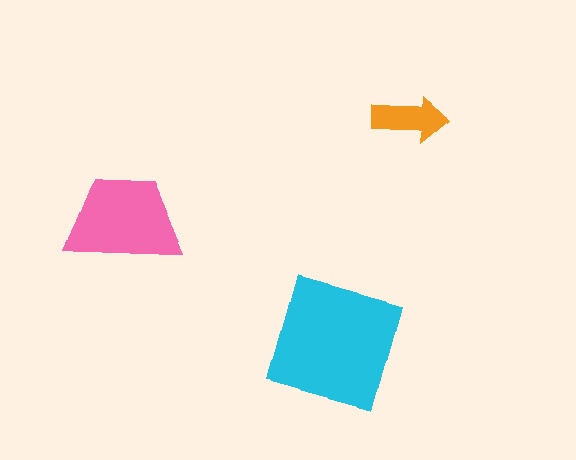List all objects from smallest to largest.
The orange arrow, the pink trapezoid, the cyan square.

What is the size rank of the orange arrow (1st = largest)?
3rd.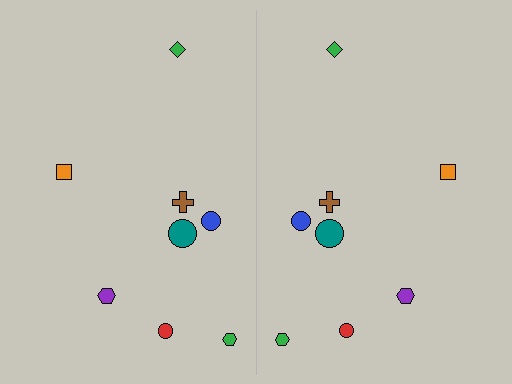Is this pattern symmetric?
Yes, this pattern has bilateral (reflection) symmetry.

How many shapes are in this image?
There are 16 shapes in this image.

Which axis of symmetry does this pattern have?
The pattern has a vertical axis of symmetry running through the center of the image.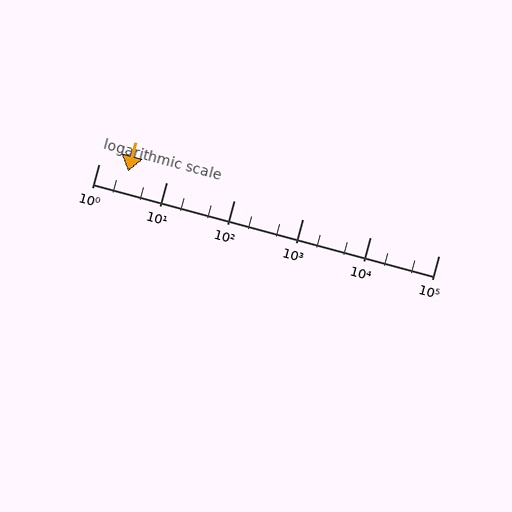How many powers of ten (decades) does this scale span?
The scale spans 5 decades, from 1 to 100000.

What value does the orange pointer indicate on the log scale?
The pointer indicates approximately 2.7.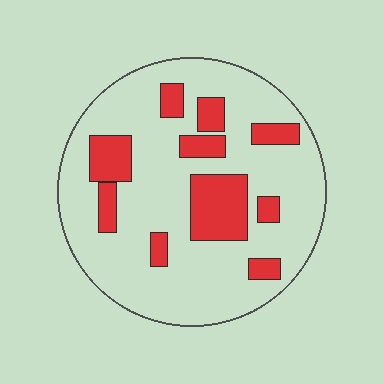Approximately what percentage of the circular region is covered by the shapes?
Approximately 20%.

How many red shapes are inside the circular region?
10.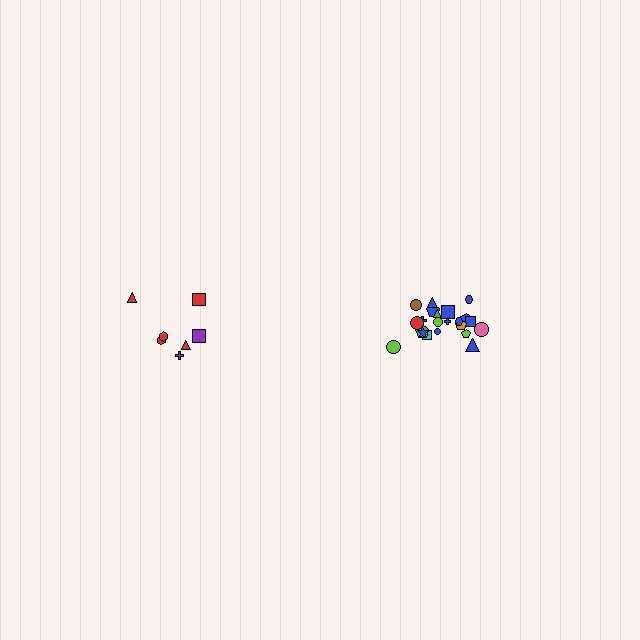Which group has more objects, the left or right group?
The right group.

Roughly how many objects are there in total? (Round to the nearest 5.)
Roughly 30 objects in total.